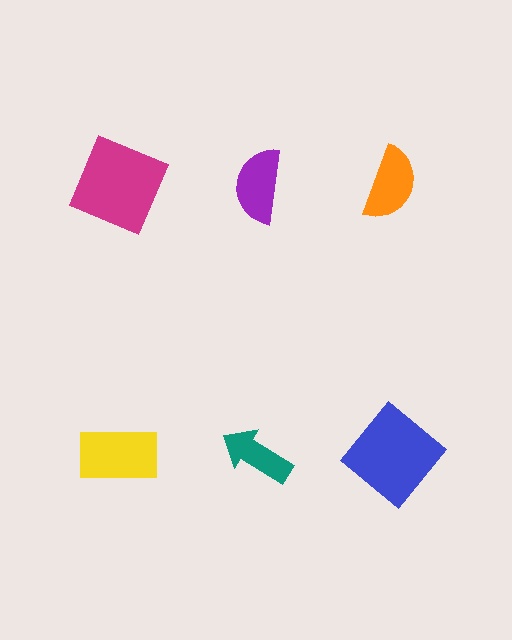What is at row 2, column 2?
A teal arrow.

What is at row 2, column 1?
A yellow rectangle.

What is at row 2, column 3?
A blue diamond.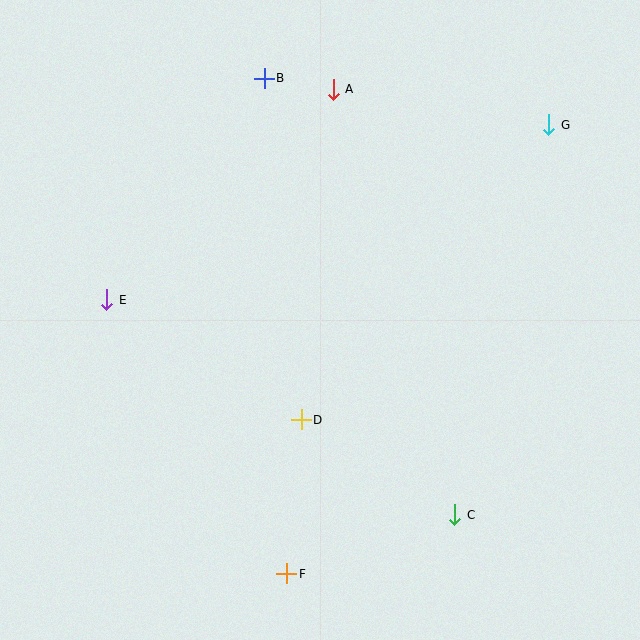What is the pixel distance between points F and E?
The distance between F and E is 328 pixels.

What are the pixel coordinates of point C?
Point C is at (455, 515).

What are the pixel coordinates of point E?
Point E is at (107, 300).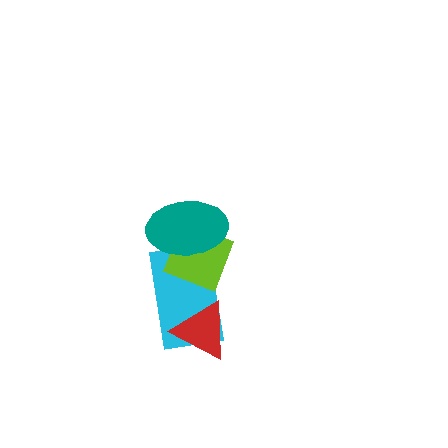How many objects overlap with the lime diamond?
2 objects overlap with the lime diamond.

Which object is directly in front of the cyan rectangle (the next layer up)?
The lime diamond is directly in front of the cyan rectangle.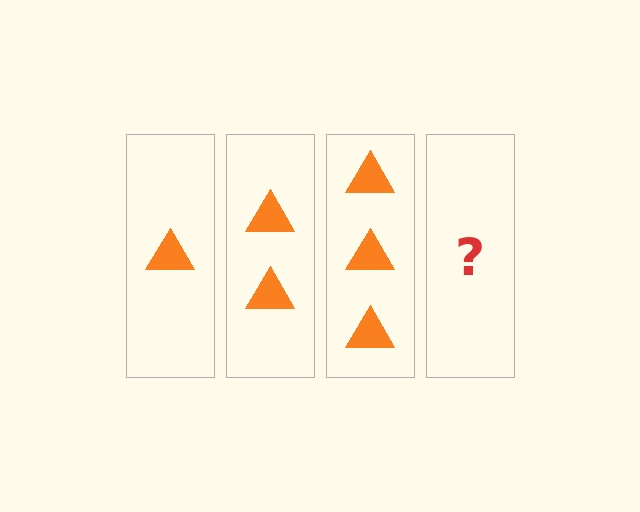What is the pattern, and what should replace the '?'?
The pattern is that each step adds one more triangle. The '?' should be 4 triangles.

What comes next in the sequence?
The next element should be 4 triangles.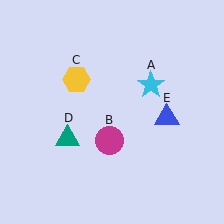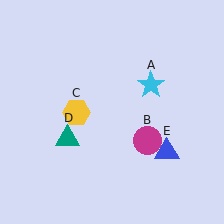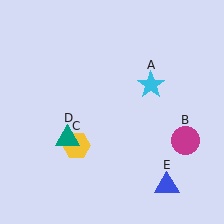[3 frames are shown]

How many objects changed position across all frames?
3 objects changed position: magenta circle (object B), yellow hexagon (object C), blue triangle (object E).